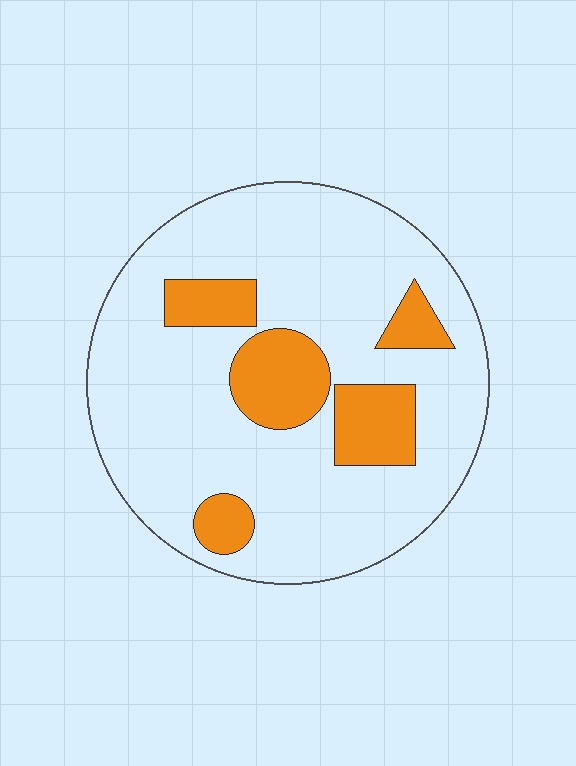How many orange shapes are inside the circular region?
5.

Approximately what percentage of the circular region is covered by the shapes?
Approximately 20%.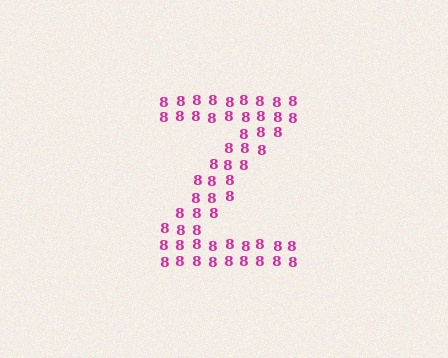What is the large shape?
The large shape is the letter Z.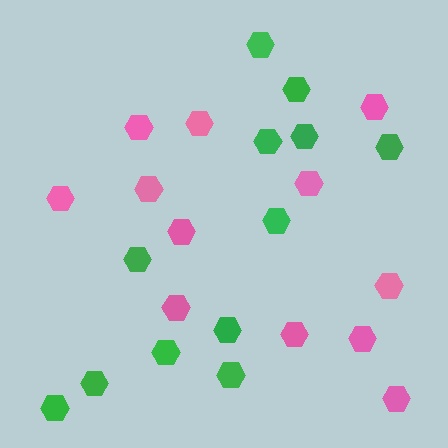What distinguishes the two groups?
There are 2 groups: one group of pink hexagons (12) and one group of green hexagons (12).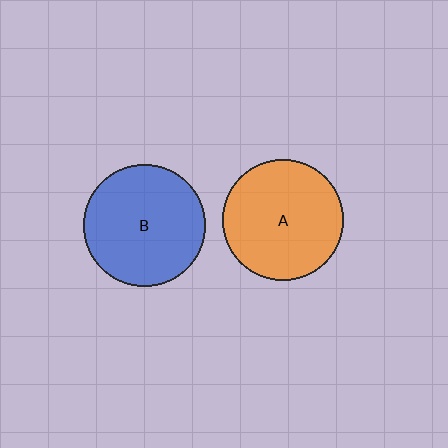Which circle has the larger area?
Circle B (blue).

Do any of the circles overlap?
No, none of the circles overlap.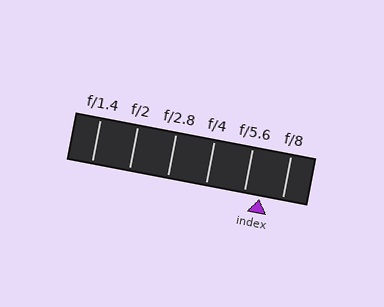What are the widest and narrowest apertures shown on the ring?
The widest aperture shown is f/1.4 and the narrowest is f/8.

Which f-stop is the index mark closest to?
The index mark is closest to f/5.6.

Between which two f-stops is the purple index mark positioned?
The index mark is between f/5.6 and f/8.